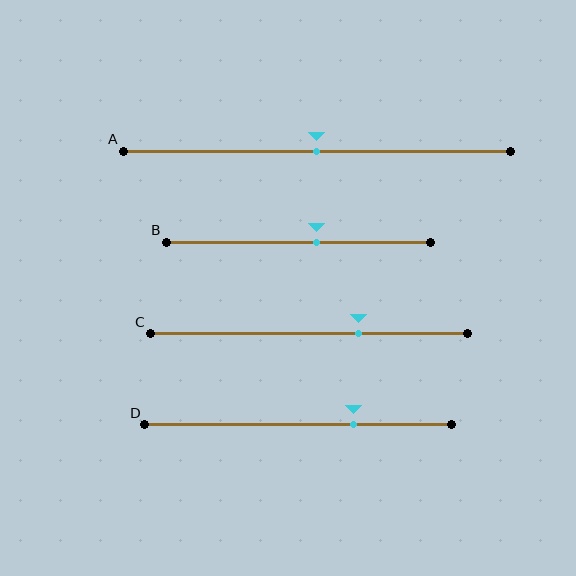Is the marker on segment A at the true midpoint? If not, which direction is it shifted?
Yes, the marker on segment A is at the true midpoint.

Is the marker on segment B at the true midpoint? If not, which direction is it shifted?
No, the marker on segment B is shifted to the right by about 7% of the segment length.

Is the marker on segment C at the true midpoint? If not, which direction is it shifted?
No, the marker on segment C is shifted to the right by about 15% of the segment length.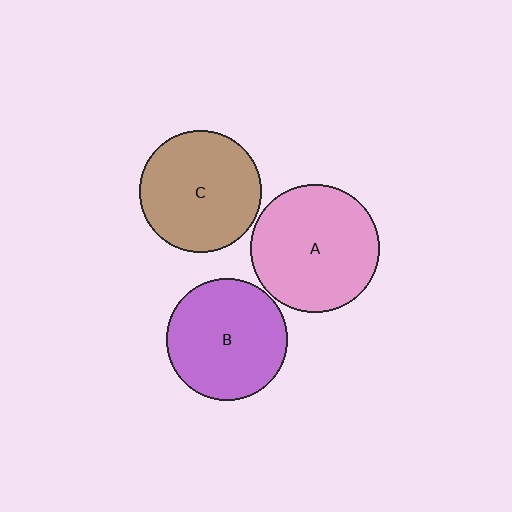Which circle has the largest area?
Circle A (pink).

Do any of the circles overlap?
No, none of the circles overlap.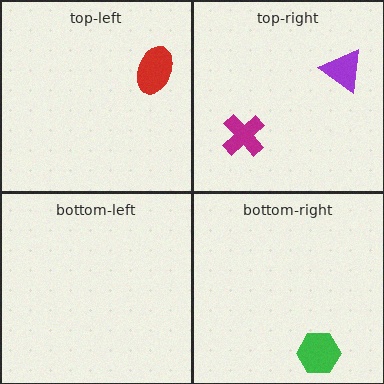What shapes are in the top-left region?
The red ellipse.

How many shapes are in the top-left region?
1.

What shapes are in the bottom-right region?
The green hexagon.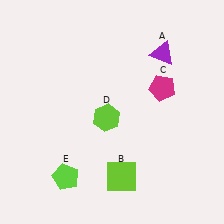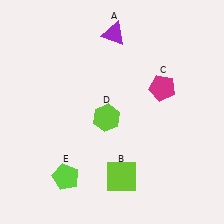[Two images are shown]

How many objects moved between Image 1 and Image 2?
1 object moved between the two images.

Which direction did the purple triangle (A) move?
The purple triangle (A) moved left.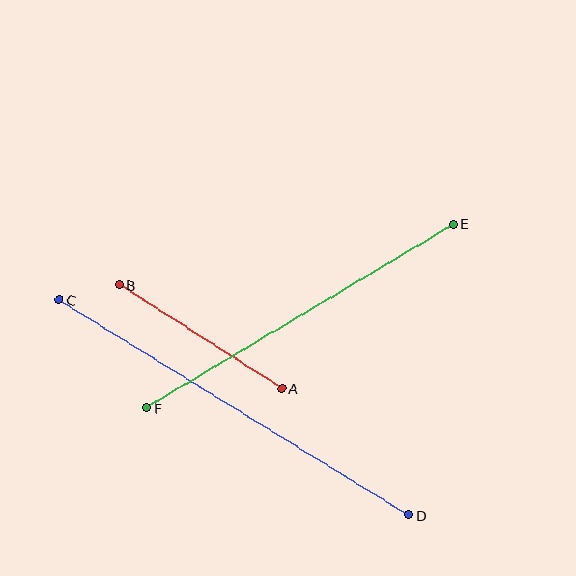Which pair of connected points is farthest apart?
Points C and D are farthest apart.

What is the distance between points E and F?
The distance is approximately 358 pixels.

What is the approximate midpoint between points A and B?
The midpoint is at approximately (200, 337) pixels.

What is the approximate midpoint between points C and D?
The midpoint is at approximately (234, 407) pixels.